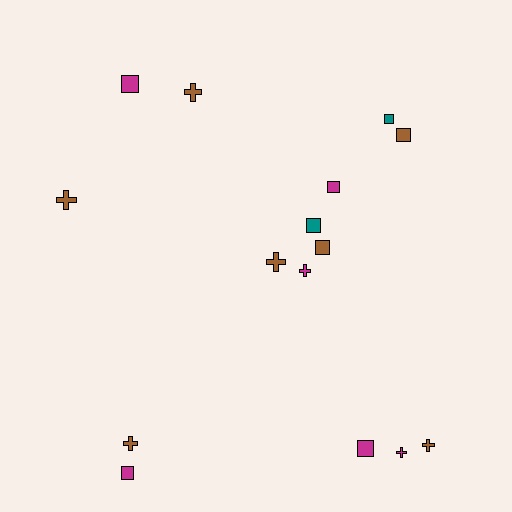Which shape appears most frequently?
Square, with 8 objects.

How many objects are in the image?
There are 15 objects.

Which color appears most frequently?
Brown, with 7 objects.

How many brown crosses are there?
There are 5 brown crosses.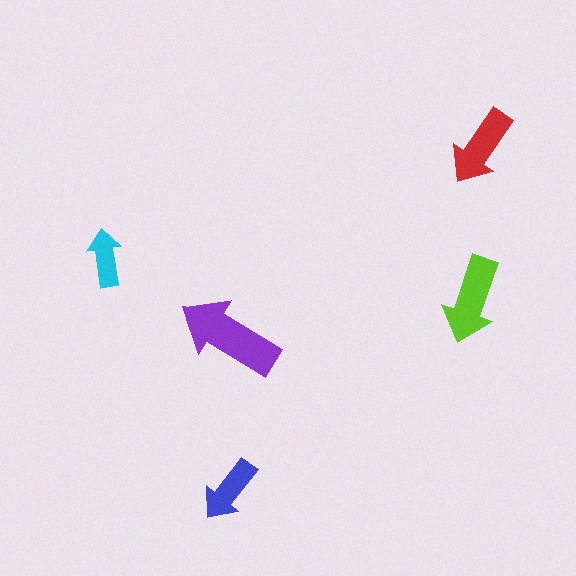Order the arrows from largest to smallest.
the purple one, the lime one, the red one, the blue one, the cyan one.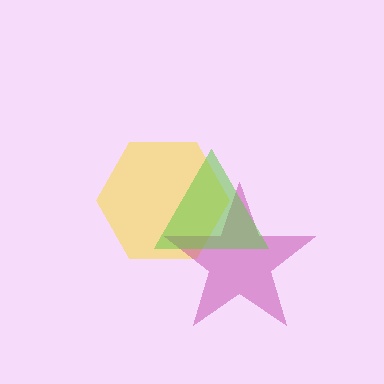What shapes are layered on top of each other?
The layered shapes are: a yellow hexagon, a magenta star, a lime triangle.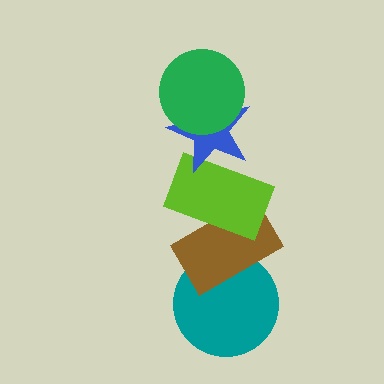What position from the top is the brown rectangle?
The brown rectangle is 4th from the top.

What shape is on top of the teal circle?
The brown rectangle is on top of the teal circle.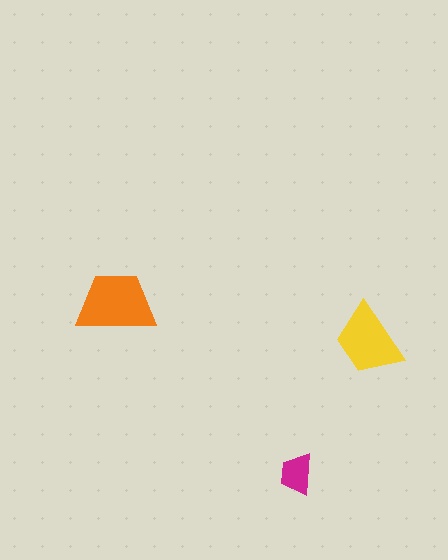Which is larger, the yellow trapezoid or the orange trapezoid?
The orange one.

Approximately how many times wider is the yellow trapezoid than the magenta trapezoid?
About 2 times wider.